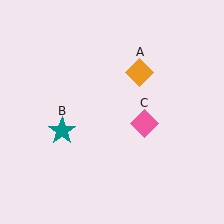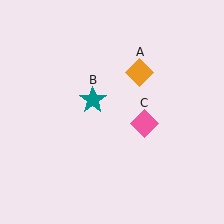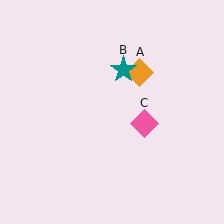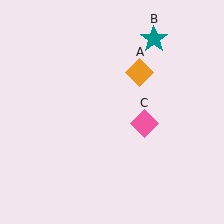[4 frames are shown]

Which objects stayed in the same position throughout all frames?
Orange diamond (object A) and pink diamond (object C) remained stationary.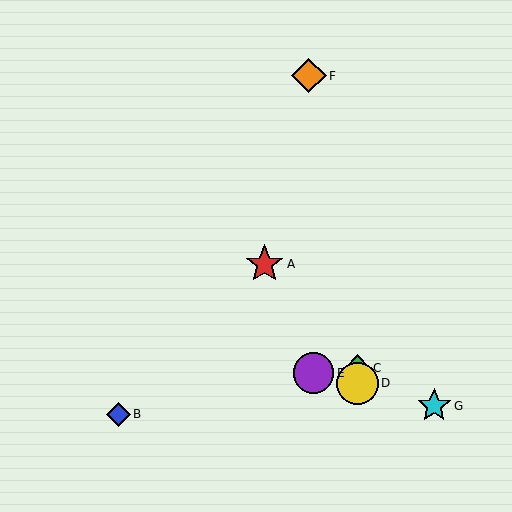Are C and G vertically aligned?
No, C is at x≈357 and G is at x≈434.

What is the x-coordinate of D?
Object D is at x≈357.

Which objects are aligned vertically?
Objects C, D are aligned vertically.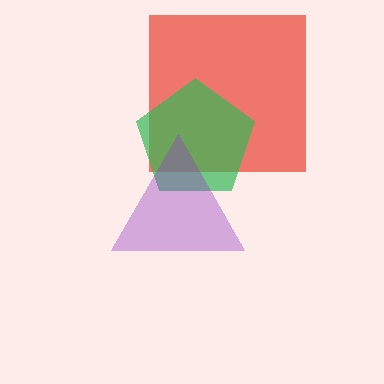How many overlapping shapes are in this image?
There are 3 overlapping shapes in the image.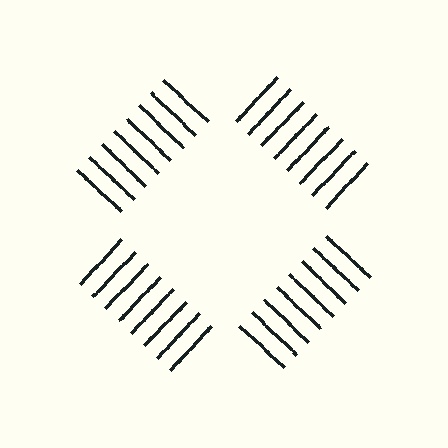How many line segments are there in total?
32 — 8 along each of the 4 edges.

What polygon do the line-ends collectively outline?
An illusory square — the line segments terminate on its edges but no continuous stroke is drawn.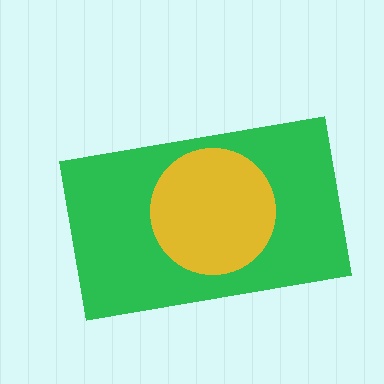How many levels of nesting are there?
2.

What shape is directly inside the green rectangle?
The yellow circle.